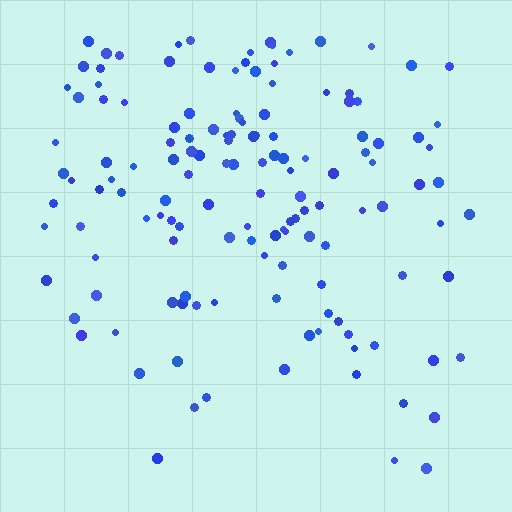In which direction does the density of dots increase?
From bottom to top, with the top side densest.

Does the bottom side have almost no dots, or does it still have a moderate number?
Still a moderate number, just noticeably fewer than the top.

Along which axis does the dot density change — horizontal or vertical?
Vertical.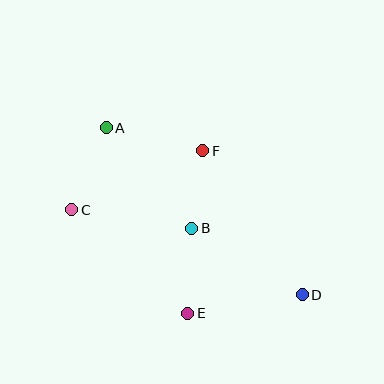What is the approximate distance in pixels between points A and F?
The distance between A and F is approximately 99 pixels.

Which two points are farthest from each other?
Points A and D are farthest from each other.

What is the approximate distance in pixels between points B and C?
The distance between B and C is approximately 122 pixels.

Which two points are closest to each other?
Points B and F are closest to each other.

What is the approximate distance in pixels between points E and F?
The distance between E and F is approximately 163 pixels.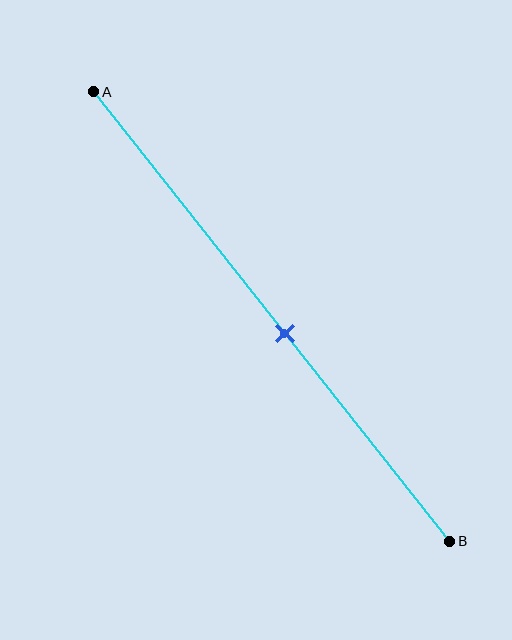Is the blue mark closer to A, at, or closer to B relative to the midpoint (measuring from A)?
The blue mark is closer to point B than the midpoint of segment AB.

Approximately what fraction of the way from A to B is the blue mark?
The blue mark is approximately 55% of the way from A to B.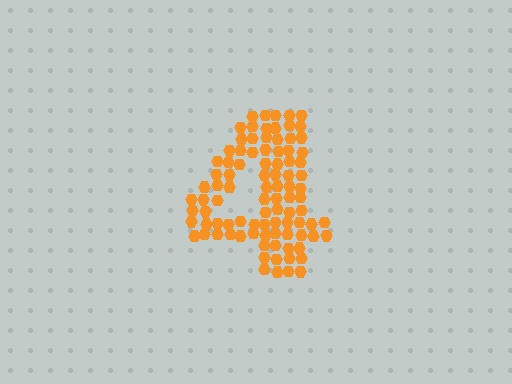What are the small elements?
The small elements are hexagons.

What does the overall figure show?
The overall figure shows the digit 4.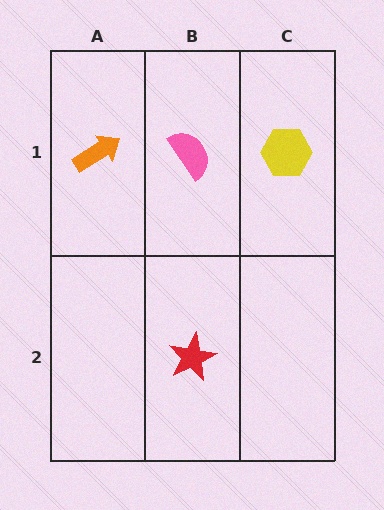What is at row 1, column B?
A pink semicircle.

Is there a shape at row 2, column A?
No, that cell is empty.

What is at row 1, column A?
An orange arrow.